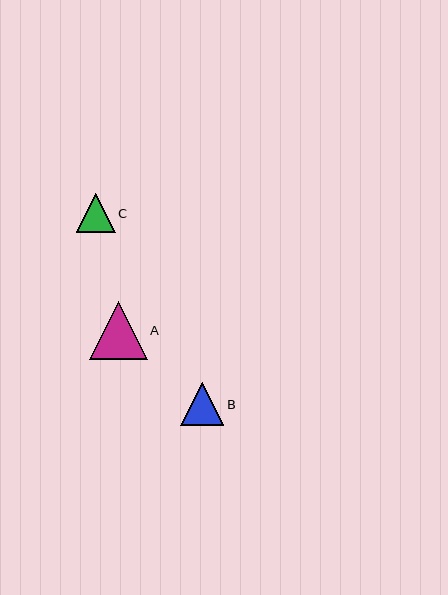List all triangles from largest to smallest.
From largest to smallest: A, B, C.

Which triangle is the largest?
Triangle A is the largest with a size of approximately 57 pixels.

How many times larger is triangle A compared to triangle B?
Triangle A is approximately 1.3 times the size of triangle B.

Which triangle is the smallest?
Triangle C is the smallest with a size of approximately 38 pixels.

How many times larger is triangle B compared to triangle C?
Triangle B is approximately 1.1 times the size of triangle C.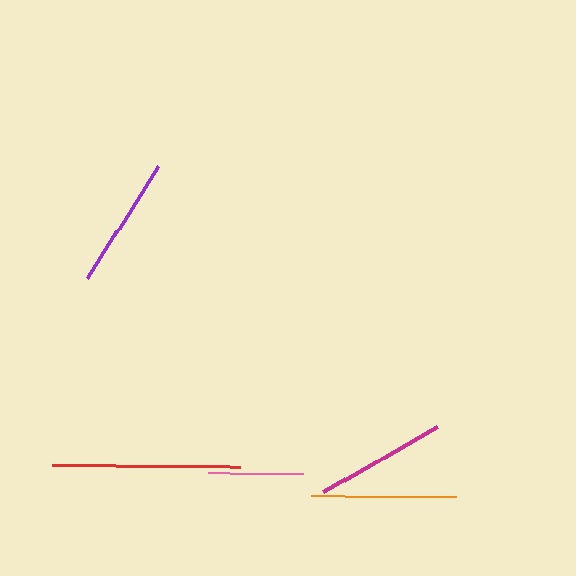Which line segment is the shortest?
The pink line is the shortest at approximately 95 pixels.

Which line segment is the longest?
The red line is the longest at approximately 189 pixels.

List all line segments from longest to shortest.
From longest to shortest: red, orange, purple, magenta, pink.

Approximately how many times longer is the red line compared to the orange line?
The red line is approximately 1.3 times the length of the orange line.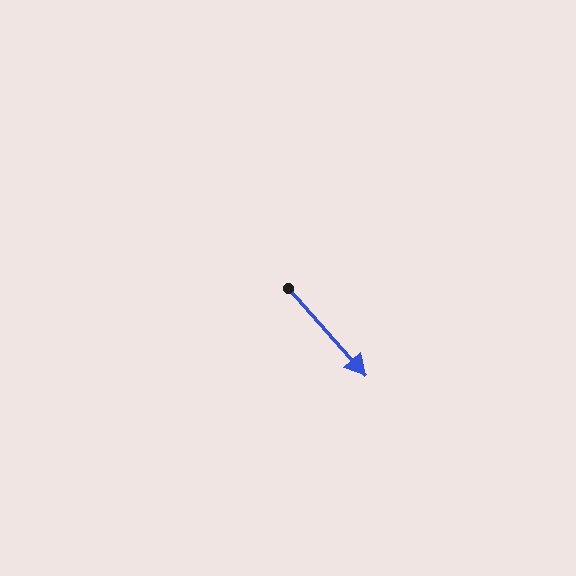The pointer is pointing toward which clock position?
Roughly 5 o'clock.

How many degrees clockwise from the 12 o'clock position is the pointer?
Approximately 138 degrees.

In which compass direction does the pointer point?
Southeast.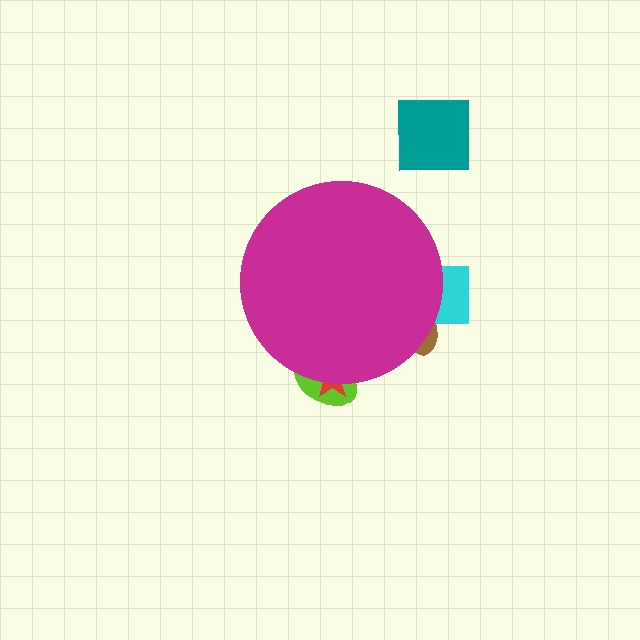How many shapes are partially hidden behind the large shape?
4 shapes are partially hidden.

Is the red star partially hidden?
Yes, the red star is partially hidden behind the magenta circle.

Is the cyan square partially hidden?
Yes, the cyan square is partially hidden behind the magenta circle.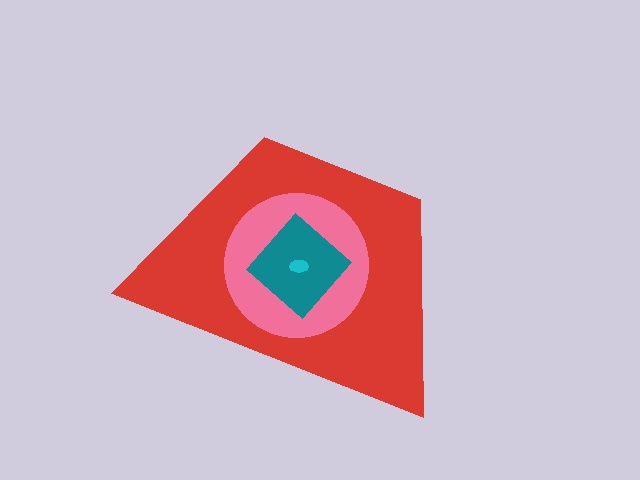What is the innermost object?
The cyan ellipse.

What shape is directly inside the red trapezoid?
The pink circle.